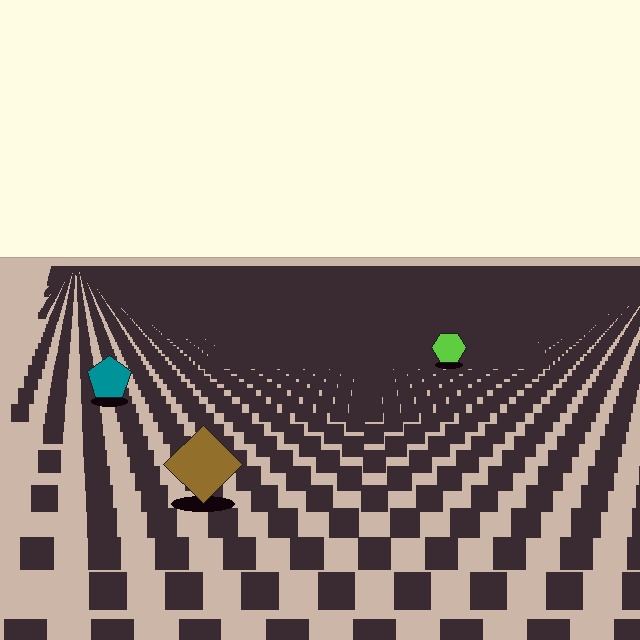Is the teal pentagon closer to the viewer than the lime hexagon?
Yes. The teal pentagon is closer — you can tell from the texture gradient: the ground texture is coarser near it.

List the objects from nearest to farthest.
From nearest to farthest: the brown diamond, the teal pentagon, the lime hexagon.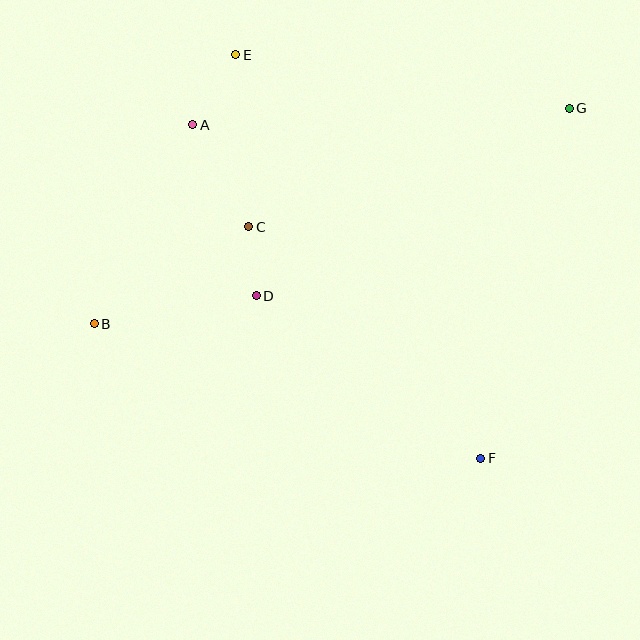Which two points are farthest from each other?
Points B and G are farthest from each other.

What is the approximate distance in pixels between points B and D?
The distance between B and D is approximately 164 pixels.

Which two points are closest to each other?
Points C and D are closest to each other.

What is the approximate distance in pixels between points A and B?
The distance between A and B is approximately 222 pixels.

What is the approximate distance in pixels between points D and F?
The distance between D and F is approximately 277 pixels.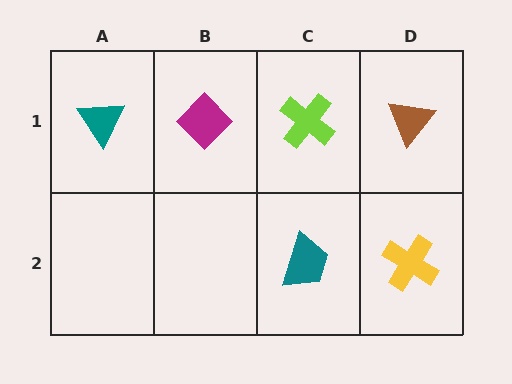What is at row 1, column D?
A brown triangle.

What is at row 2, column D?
A yellow cross.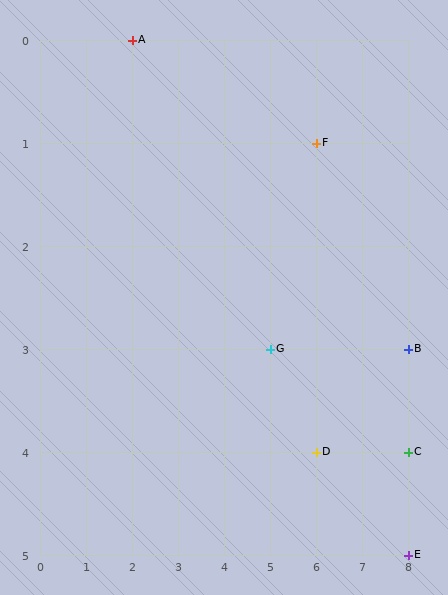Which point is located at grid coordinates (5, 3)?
Point G is at (5, 3).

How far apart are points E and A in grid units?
Points E and A are 6 columns and 5 rows apart (about 7.8 grid units diagonally).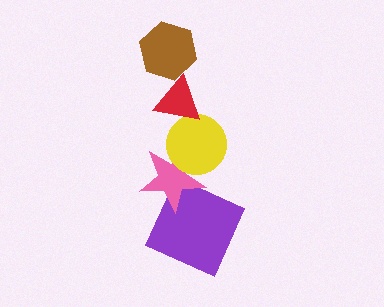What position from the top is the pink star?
The pink star is 4th from the top.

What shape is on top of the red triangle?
The brown hexagon is on top of the red triangle.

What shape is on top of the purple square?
The pink star is on top of the purple square.